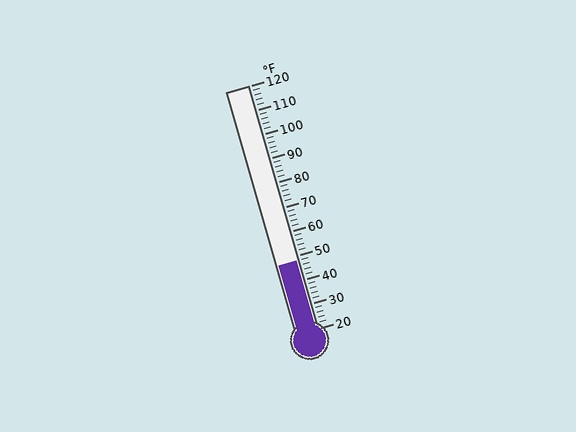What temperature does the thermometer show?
The thermometer shows approximately 48°F.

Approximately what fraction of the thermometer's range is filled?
The thermometer is filled to approximately 30% of its range.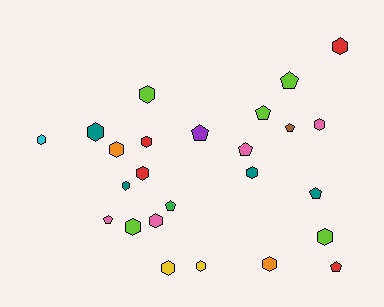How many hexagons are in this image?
There are 16 hexagons.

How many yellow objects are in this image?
There are 2 yellow objects.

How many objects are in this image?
There are 25 objects.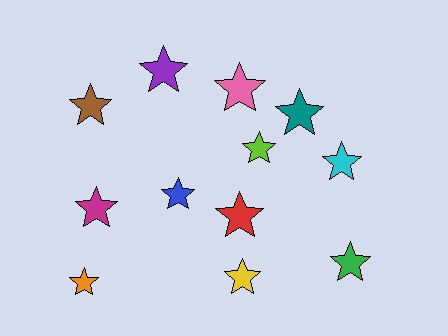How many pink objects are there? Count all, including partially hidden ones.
There is 1 pink object.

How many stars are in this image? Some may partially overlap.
There are 12 stars.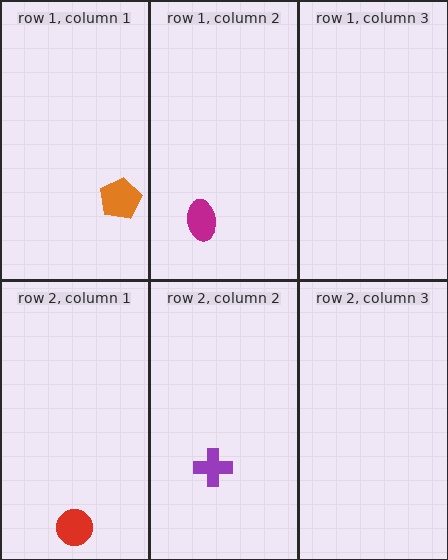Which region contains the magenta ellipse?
The row 1, column 2 region.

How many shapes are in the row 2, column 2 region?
1.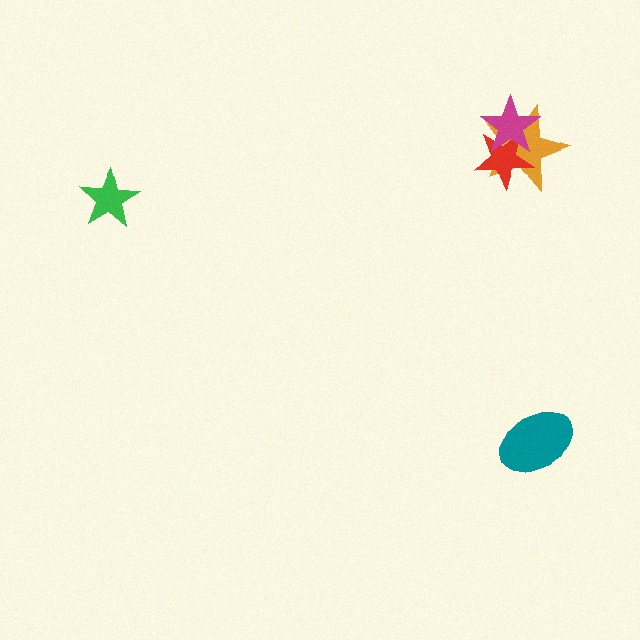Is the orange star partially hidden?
Yes, it is partially covered by another shape.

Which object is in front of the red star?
The magenta star is in front of the red star.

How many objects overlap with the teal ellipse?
0 objects overlap with the teal ellipse.